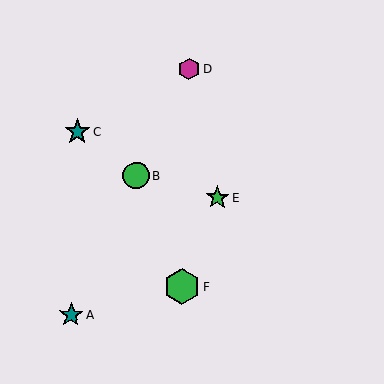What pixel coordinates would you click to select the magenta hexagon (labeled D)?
Click at (189, 69) to select the magenta hexagon D.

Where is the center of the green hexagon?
The center of the green hexagon is at (182, 286).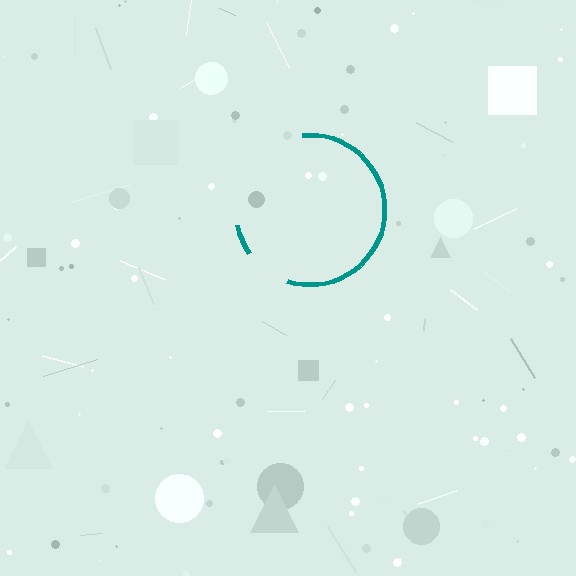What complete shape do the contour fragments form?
The contour fragments form a circle.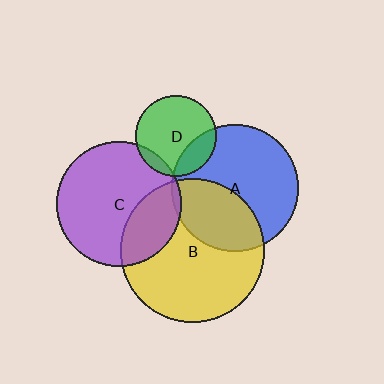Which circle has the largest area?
Circle B (yellow).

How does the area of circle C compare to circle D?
Approximately 2.4 times.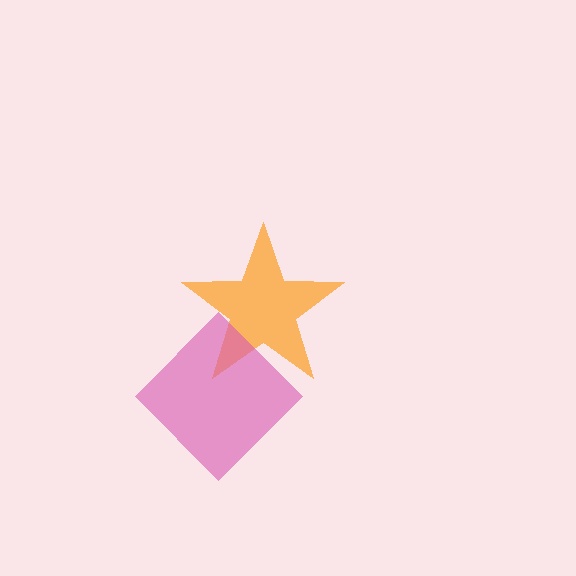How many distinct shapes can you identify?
There are 2 distinct shapes: an orange star, a pink diamond.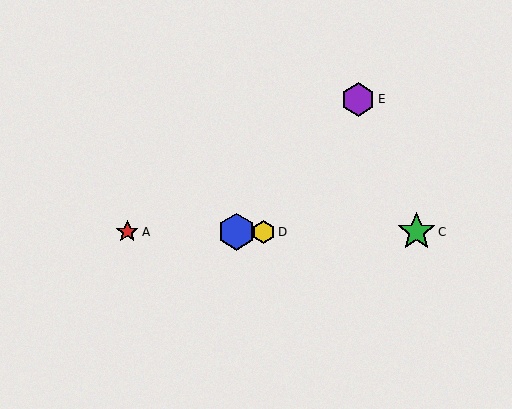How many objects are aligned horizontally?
4 objects (A, B, C, D) are aligned horizontally.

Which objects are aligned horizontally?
Objects A, B, C, D are aligned horizontally.